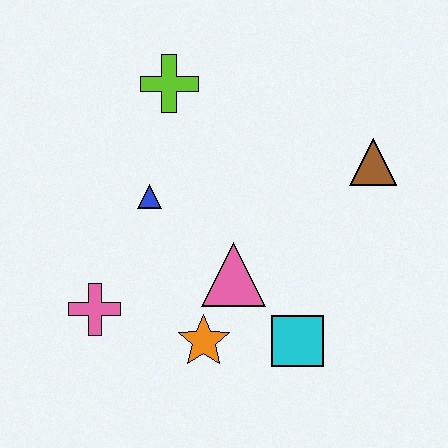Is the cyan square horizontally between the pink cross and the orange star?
No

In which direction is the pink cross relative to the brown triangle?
The pink cross is to the left of the brown triangle.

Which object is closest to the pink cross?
The orange star is closest to the pink cross.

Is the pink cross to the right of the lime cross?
No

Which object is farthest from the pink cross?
The brown triangle is farthest from the pink cross.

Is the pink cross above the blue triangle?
No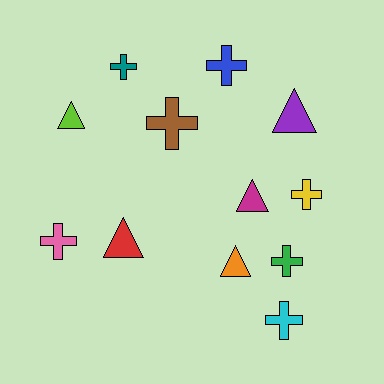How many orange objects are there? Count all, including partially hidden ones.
There is 1 orange object.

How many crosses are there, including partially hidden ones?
There are 7 crosses.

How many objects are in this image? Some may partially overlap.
There are 12 objects.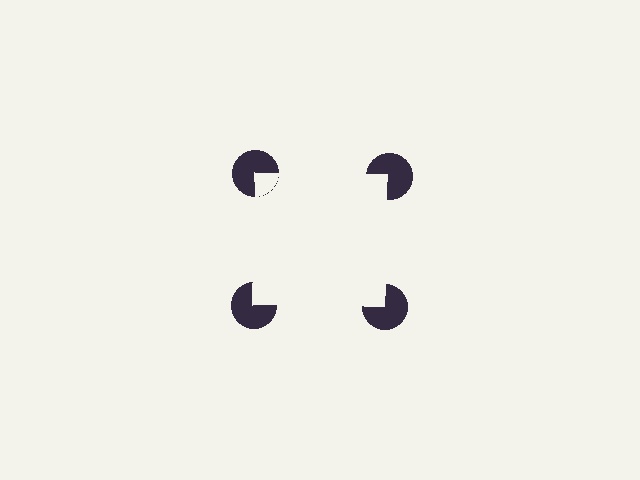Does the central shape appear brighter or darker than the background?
It typically appears slightly brighter than the background, even though no actual brightness change is drawn.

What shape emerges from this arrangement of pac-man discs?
An illusory square — its edges are inferred from the aligned wedge cuts in the pac-man discs, not physically drawn.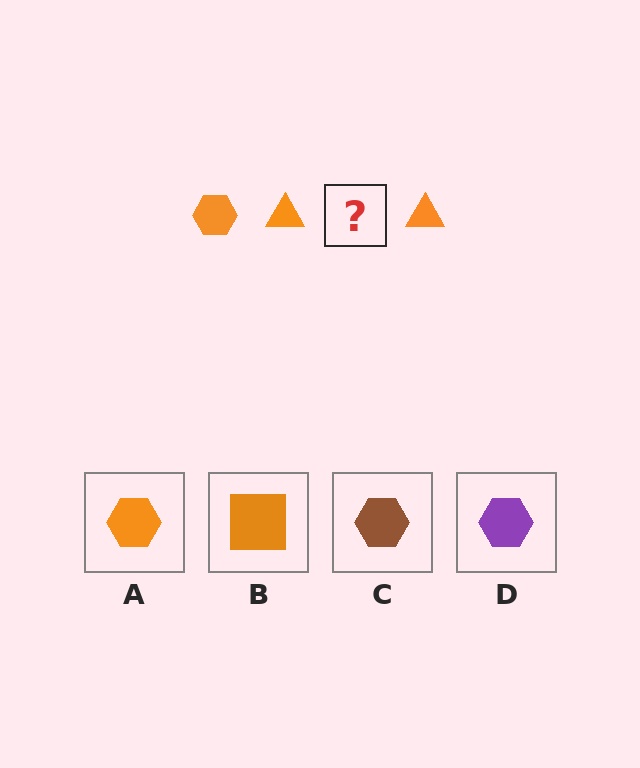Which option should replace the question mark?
Option A.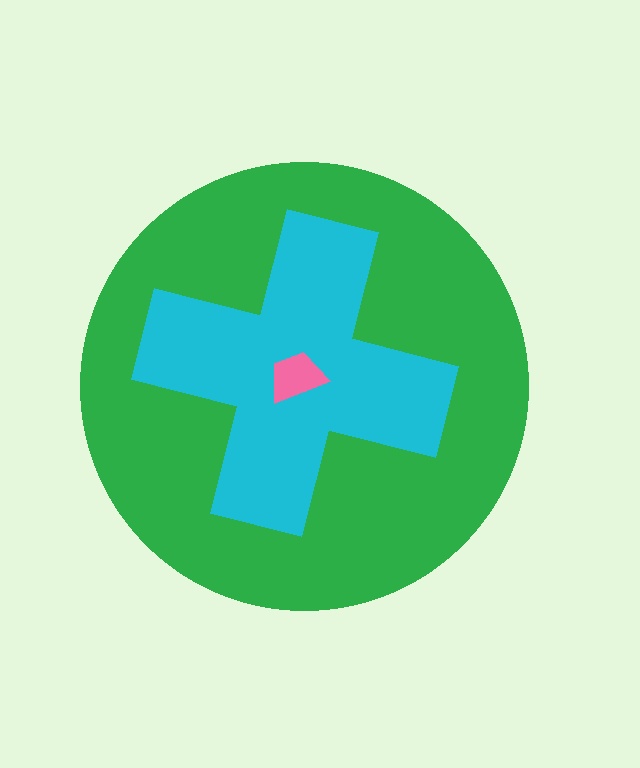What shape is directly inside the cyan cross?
The pink trapezoid.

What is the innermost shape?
The pink trapezoid.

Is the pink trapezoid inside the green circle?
Yes.